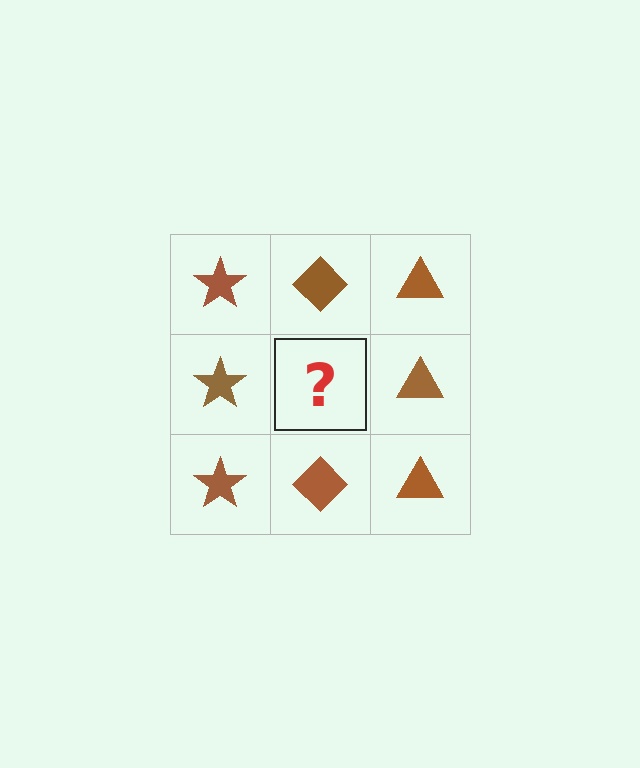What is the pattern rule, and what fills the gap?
The rule is that each column has a consistent shape. The gap should be filled with a brown diamond.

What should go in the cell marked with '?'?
The missing cell should contain a brown diamond.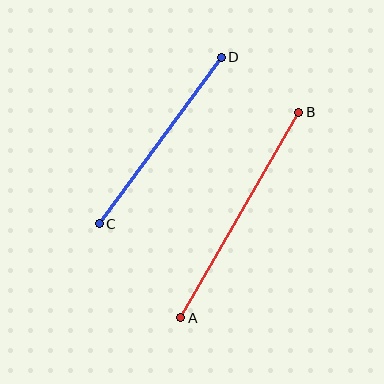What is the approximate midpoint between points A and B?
The midpoint is at approximately (240, 215) pixels.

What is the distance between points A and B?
The distance is approximately 237 pixels.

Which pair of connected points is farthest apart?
Points A and B are farthest apart.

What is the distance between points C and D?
The distance is approximately 206 pixels.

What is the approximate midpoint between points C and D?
The midpoint is at approximately (160, 141) pixels.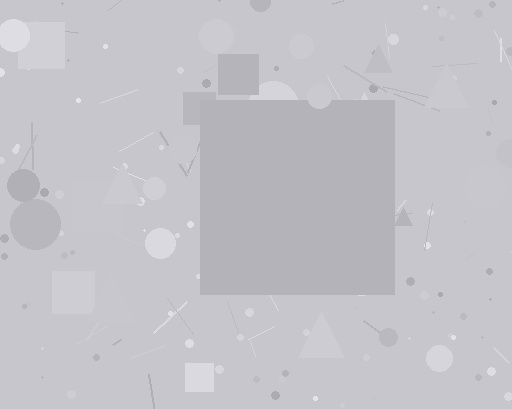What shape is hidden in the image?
A square is hidden in the image.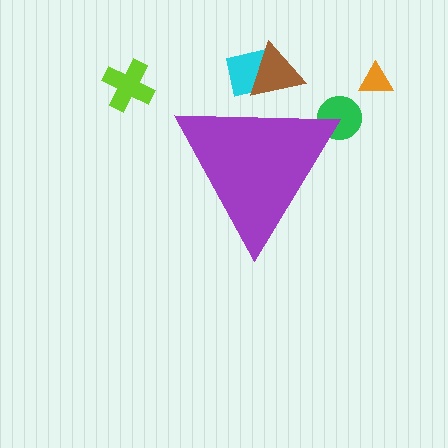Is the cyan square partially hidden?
Yes, the cyan square is partially hidden behind the purple triangle.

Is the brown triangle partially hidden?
Yes, the brown triangle is partially hidden behind the purple triangle.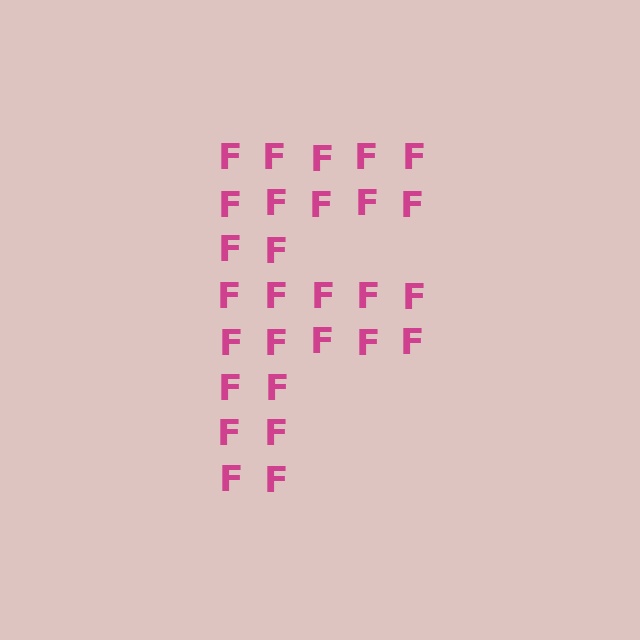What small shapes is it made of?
It is made of small letter F's.